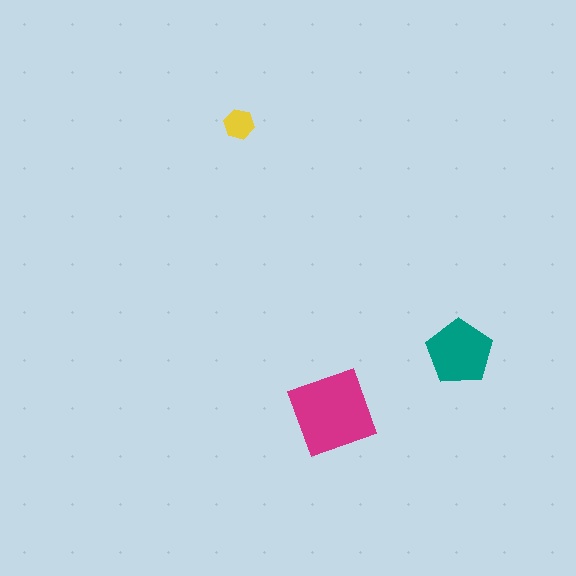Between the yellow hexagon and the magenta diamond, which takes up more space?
The magenta diamond.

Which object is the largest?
The magenta diamond.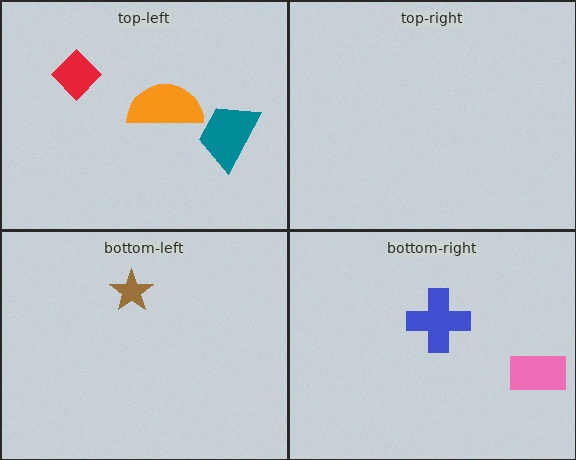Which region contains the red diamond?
The top-left region.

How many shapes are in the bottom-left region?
1.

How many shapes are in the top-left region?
3.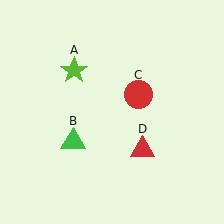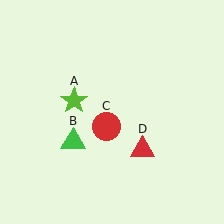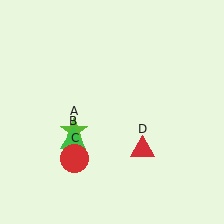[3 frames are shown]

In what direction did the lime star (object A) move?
The lime star (object A) moved down.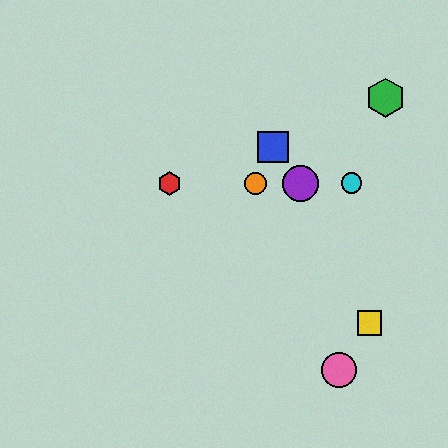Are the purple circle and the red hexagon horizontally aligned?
Yes, both are at y≈183.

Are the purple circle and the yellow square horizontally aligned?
No, the purple circle is at y≈183 and the yellow square is at y≈323.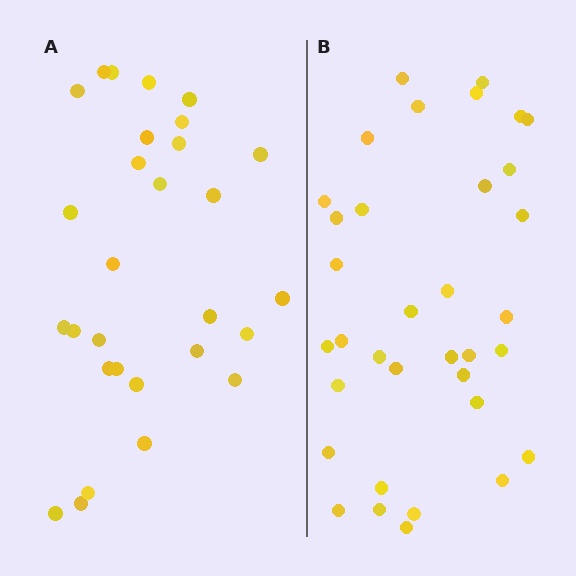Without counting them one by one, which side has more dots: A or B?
Region B (the right region) has more dots.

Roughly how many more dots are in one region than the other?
Region B has about 6 more dots than region A.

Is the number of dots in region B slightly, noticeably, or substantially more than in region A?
Region B has only slightly more — the two regions are fairly close. The ratio is roughly 1.2 to 1.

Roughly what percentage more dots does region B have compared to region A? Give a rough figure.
About 20% more.